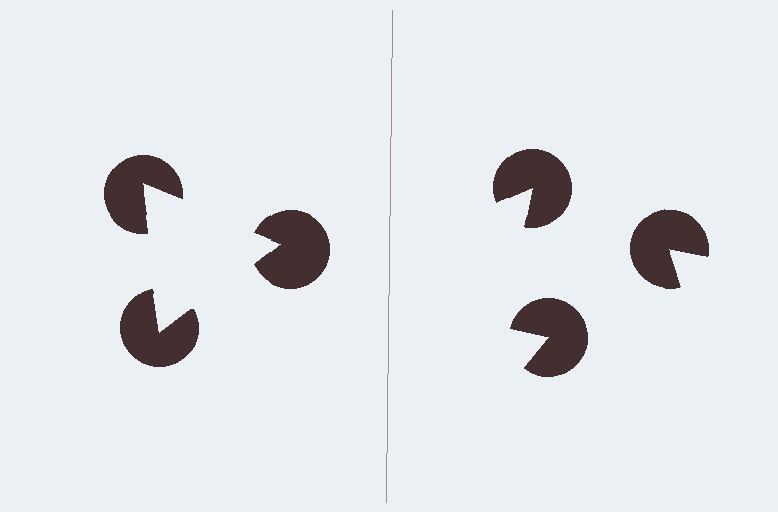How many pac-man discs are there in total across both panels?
6 — 3 on each side.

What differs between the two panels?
The pac-man discs are positioned identically on both sides; only the wedge orientations differ. On the left they align to a triangle; on the right they are misaligned.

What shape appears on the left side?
An illusory triangle.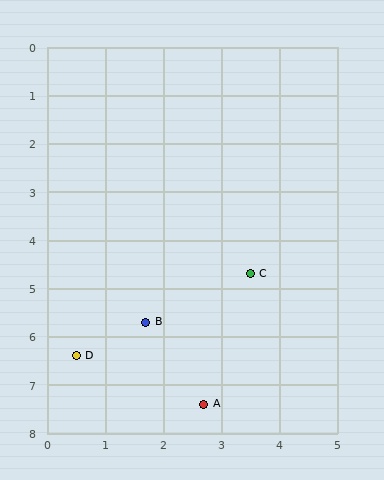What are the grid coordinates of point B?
Point B is at approximately (1.7, 5.7).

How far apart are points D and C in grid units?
Points D and C are about 3.4 grid units apart.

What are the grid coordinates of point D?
Point D is at approximately (0.5, 6.4).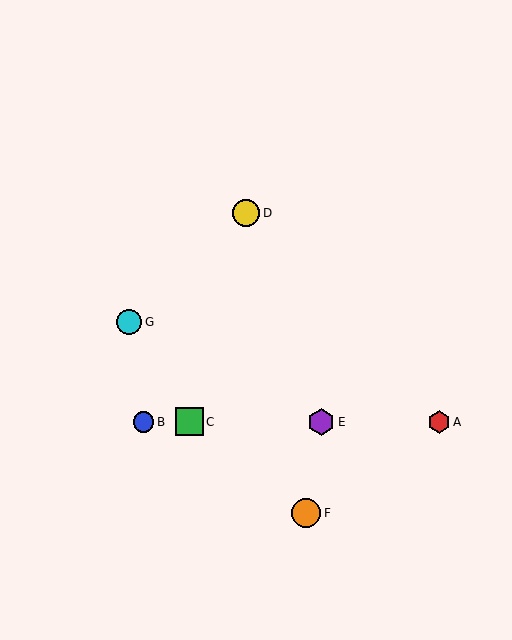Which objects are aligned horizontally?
Objects A, B, C, E are aligned horizontally.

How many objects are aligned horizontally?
4 objects (A, B, C, E) are aligned horizontally.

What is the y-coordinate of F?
Object F is at y≈513.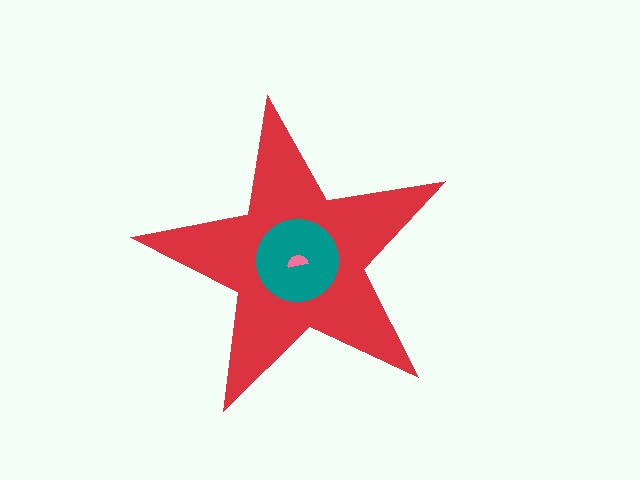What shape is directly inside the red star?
The teal circle.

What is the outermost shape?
The red star.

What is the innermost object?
The pink semicircle.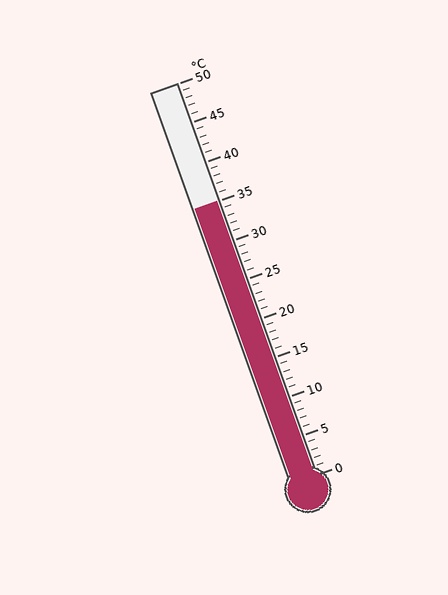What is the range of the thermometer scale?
The thermometer scale ranges from 0°C to 50°C.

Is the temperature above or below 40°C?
The temperature is below 40°C.